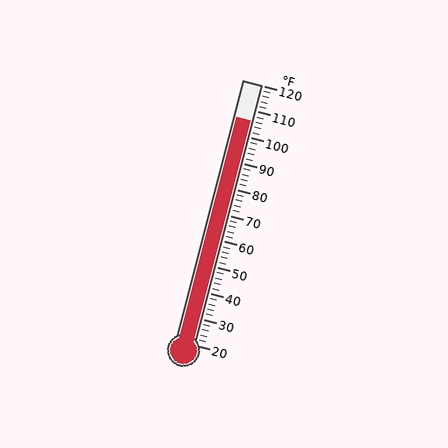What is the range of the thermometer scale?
The thermometer scale ranges from 20°F to 120°F.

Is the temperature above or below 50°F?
The temperature is above 50°F.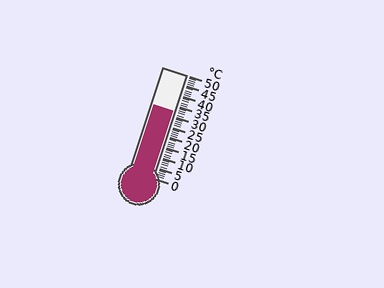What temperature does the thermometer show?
The thermometer shows approximately 32°C.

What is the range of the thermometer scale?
The thermometer scale ranges from 0°C to 50°C.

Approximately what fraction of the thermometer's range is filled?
The thermometer is filled to approximately 65% of its range.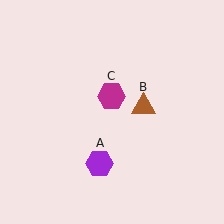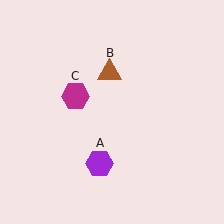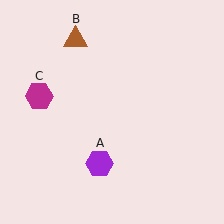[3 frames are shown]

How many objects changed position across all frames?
2 objects changed position: brown triangle (object B), magenta hexagon (object C).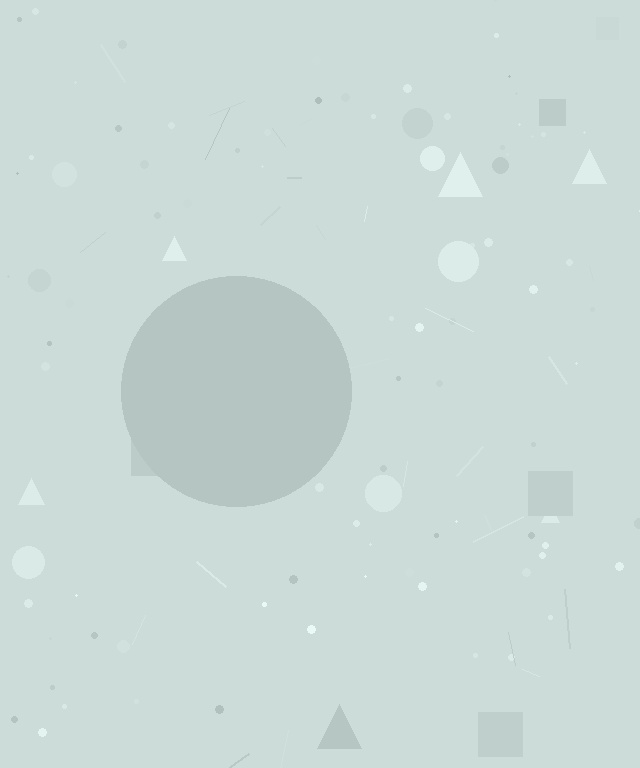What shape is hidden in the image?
A circle is hidden in the image.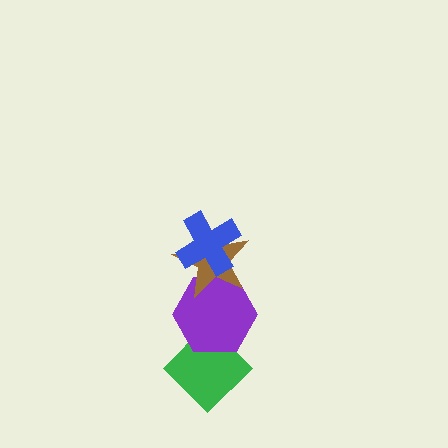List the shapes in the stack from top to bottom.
From top to bottom: the blue cross, the brown star, the purple hexagon, the green diamond.